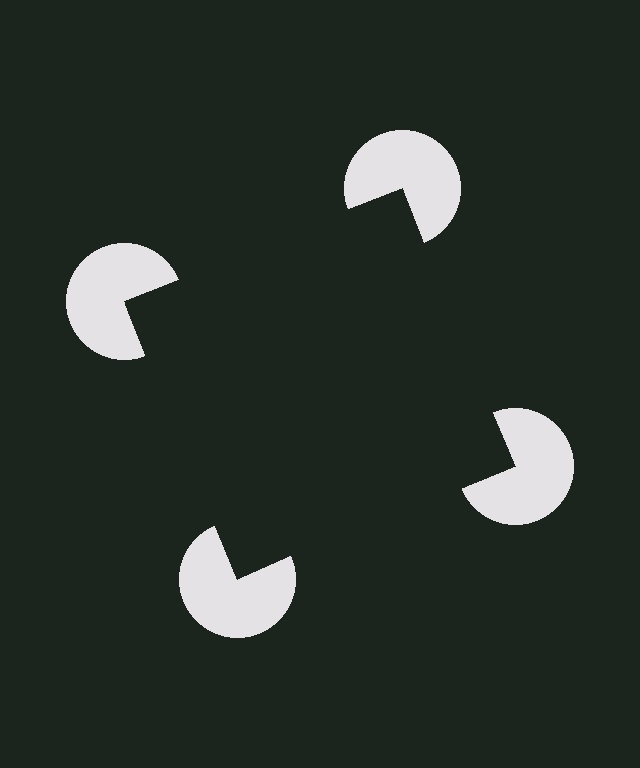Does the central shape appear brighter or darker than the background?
It typically appears slightly darker than the background, even though no actual brightness change is drawn.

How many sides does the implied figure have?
4 sides.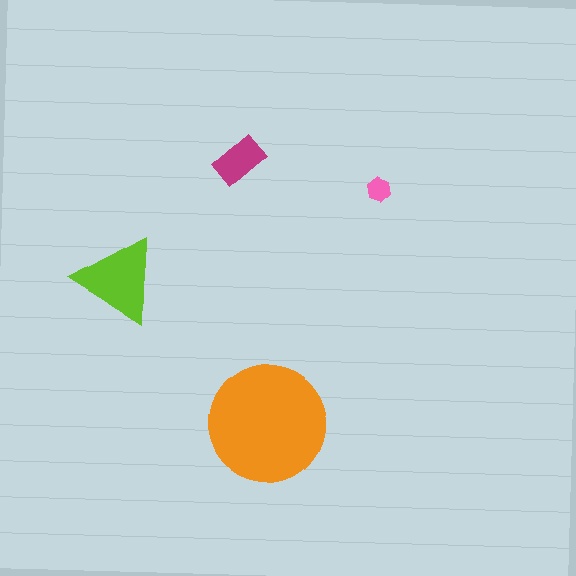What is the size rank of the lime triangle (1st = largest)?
2nd.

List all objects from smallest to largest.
The pink hexagon, the magenta rectangle, the lime triangle, the orange circle.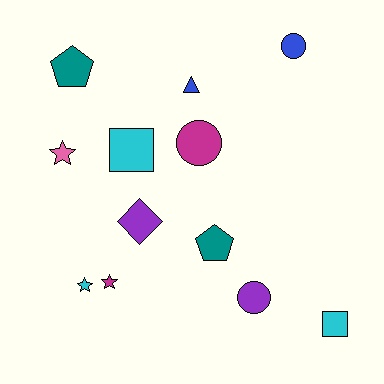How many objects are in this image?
There are 12 objects.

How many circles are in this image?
There are 3 circles.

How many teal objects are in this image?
There are 2 teal objects.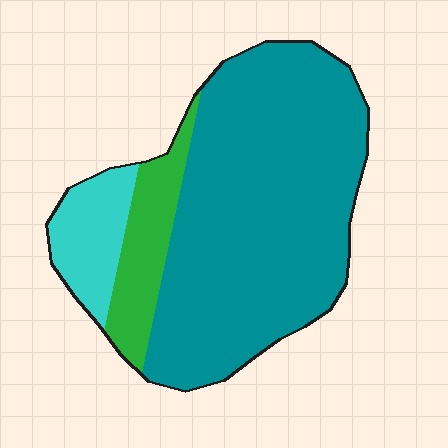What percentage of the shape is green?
Green covers 14% of the shape.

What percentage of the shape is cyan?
Cyan covers 12% of the shape.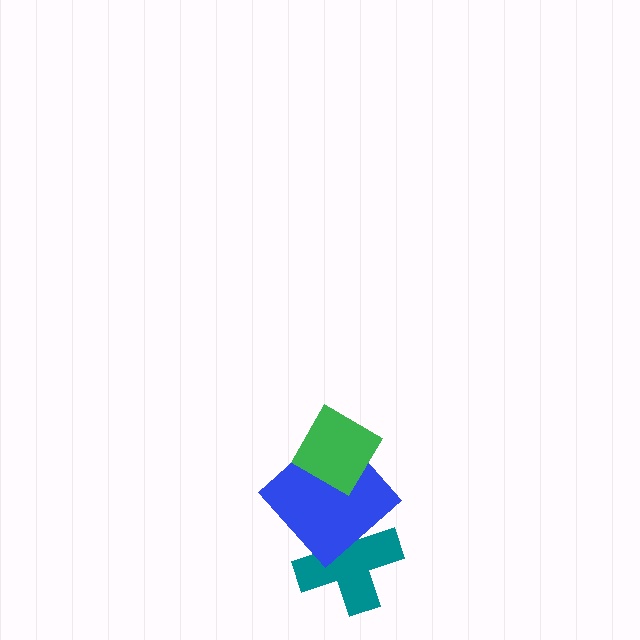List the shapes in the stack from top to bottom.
From top to bottom: the green diamond, the blue diamond, the teal cross.